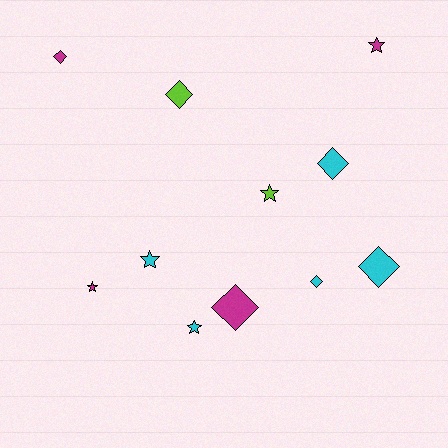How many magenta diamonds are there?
There are 2 magenta diamonds.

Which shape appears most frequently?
Diamond, with 6 objects.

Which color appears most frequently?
Cyan, with 5 objects.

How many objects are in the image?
There are 11 objects.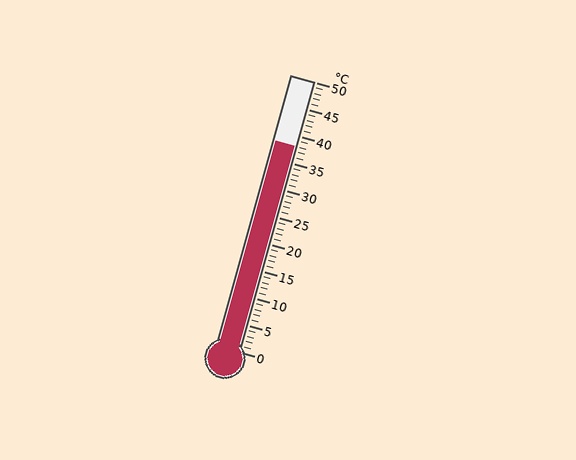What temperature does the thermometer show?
The thermometer shows approximately 38°C.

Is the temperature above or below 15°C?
The temperature is above 15°C.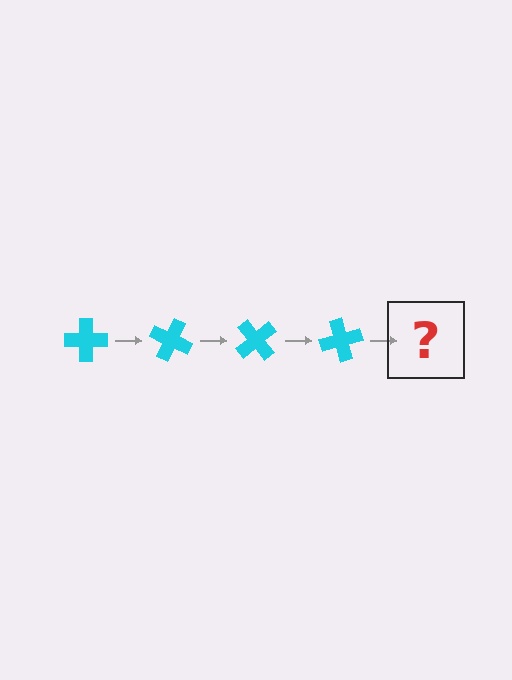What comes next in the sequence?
The next element should be a cyan cross rotated 100 degrees.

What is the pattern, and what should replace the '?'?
The pattern is that the cross rotates 25 degrees each step. The '?' should be a cyan cross rotated 100 degrees.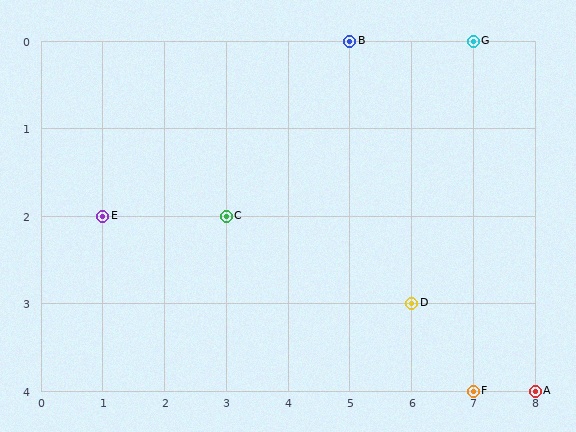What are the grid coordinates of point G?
Point G is at grid coordinates (7, 0).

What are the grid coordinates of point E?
Point E is at grid coordinates (1, 2).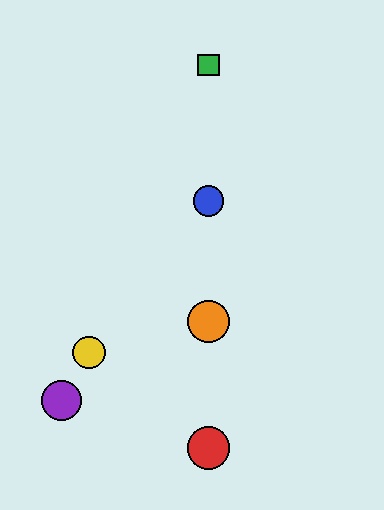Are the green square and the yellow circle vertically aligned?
No, the green square is at x≈208 and the yellow circle is at x≈89.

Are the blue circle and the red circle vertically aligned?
Yes, both are at x≈208.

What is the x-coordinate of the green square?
The green square is at x≈208.